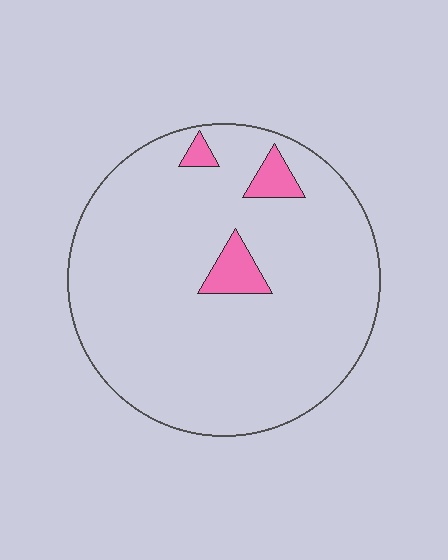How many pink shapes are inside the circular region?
3.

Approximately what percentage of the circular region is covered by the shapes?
Approximately 5%.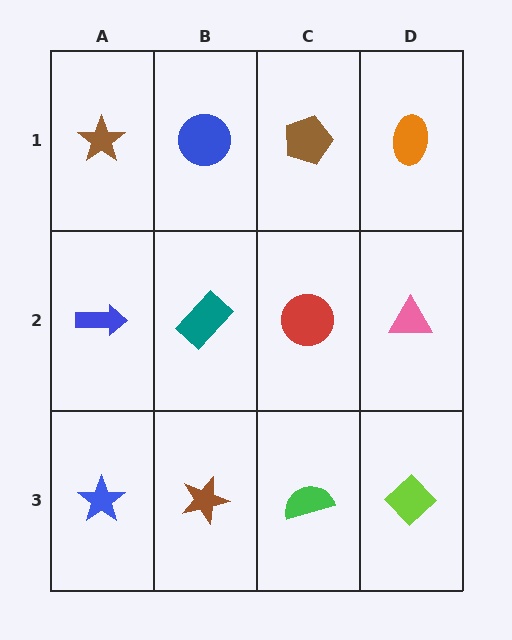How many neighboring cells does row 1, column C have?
3.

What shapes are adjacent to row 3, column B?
A teal rectangle (row 2, column B), a blue star (row 3, column A), a green semicircle (row 3, column C).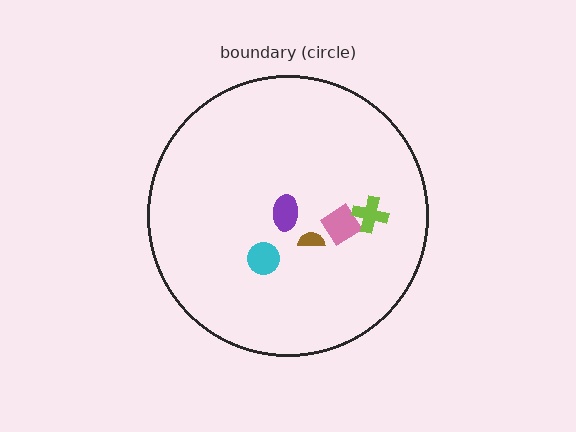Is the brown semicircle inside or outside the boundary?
Inside.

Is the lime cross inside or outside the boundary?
Inside.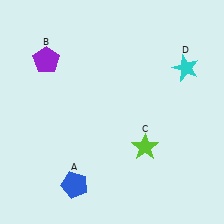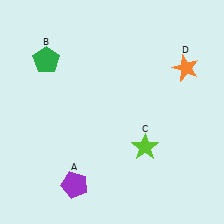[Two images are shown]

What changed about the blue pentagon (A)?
In Image 1, A is blue. In Image 2, it changed to purple.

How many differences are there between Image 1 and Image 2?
There are 3 differences between the two images.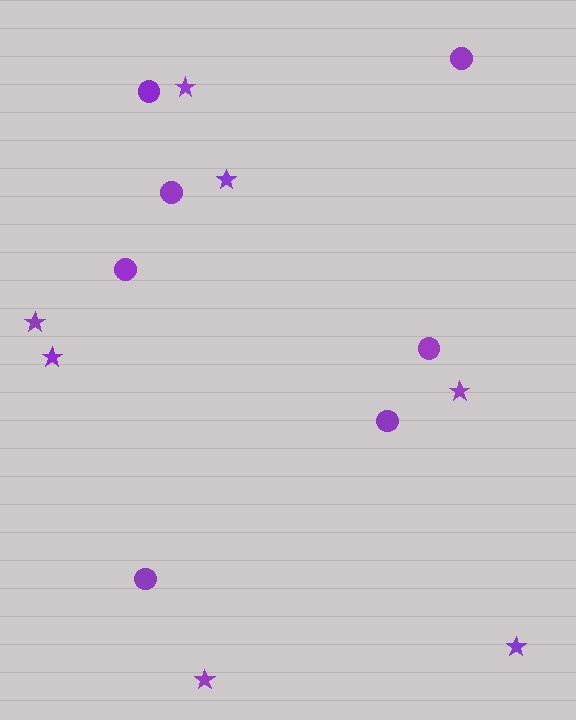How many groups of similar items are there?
There are 2 groups: one group of stars (7) and one group of circles (7).